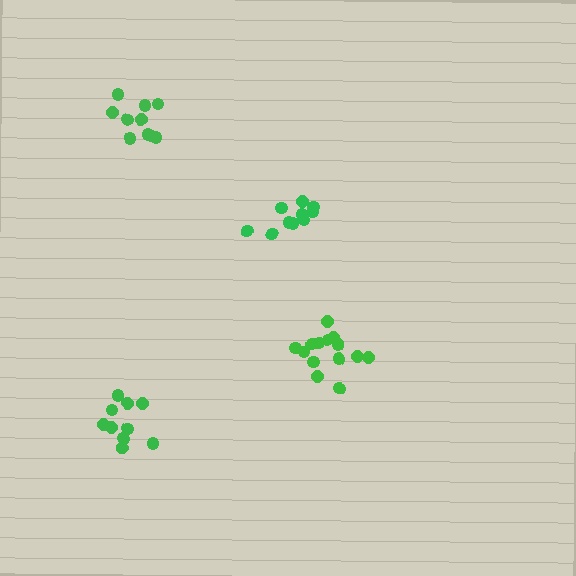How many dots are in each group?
Group 1: 14 dots, Group 2: 10 dots, Group 3: 10 dots, Group 4: 10 dots (44 total).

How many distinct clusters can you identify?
There are 4 distinct clusters.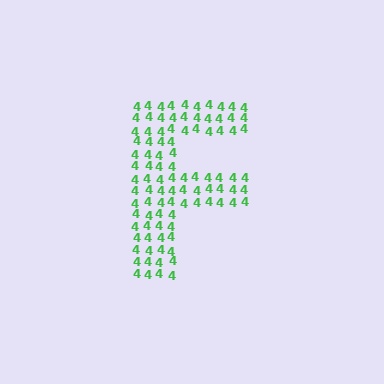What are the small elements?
The small elements are digit 4's.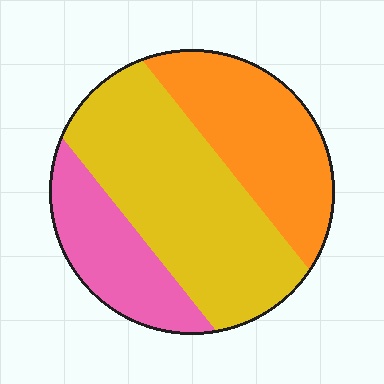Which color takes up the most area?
Yellow, at roughly 50%.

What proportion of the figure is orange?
Orange takes up about one third (1/3) of the figure.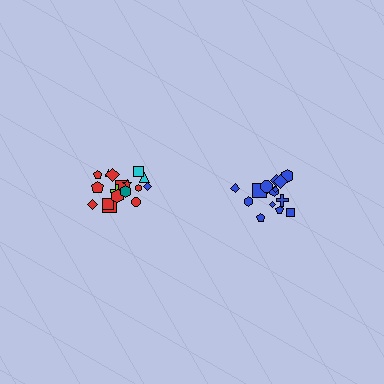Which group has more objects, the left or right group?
The left group.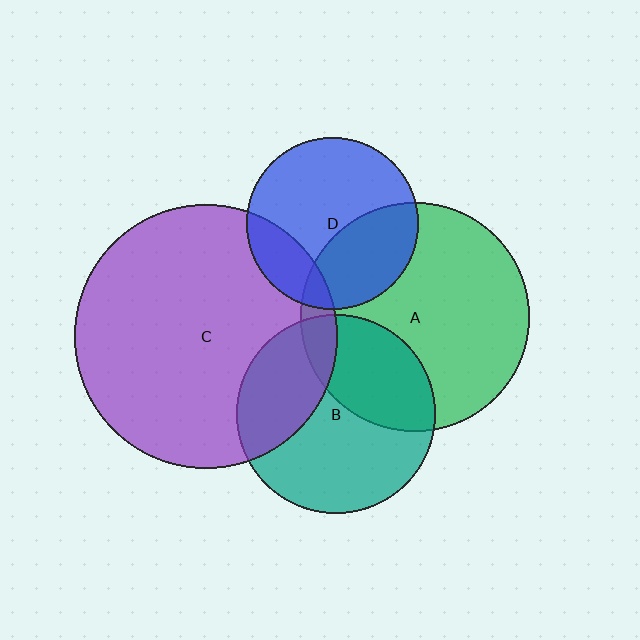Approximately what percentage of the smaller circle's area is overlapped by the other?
Approximately 20%.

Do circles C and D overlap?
Yes.